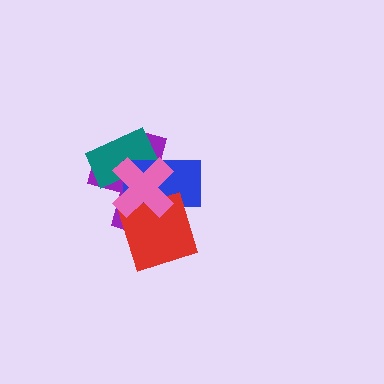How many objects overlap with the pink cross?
4 objects overlap with the pink cross.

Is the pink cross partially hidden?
No, no other shape covers it.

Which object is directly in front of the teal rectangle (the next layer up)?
The blue rectangle is directly in front of the teal rectangle.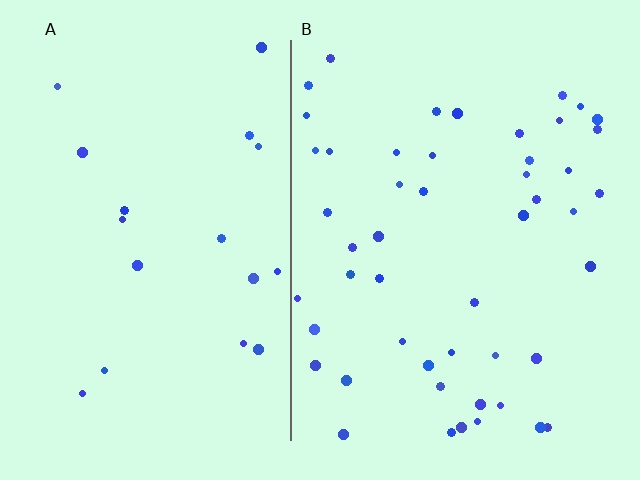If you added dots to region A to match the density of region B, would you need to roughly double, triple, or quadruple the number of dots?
Approximately triple.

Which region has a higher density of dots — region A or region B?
B (the right).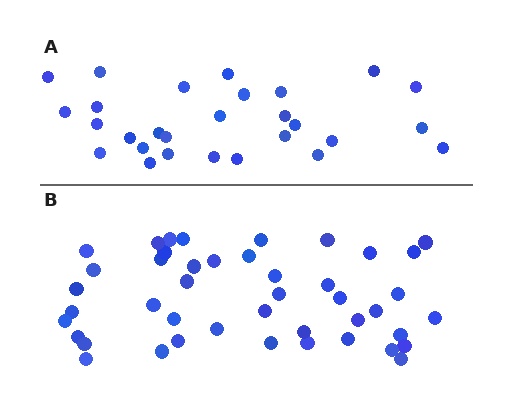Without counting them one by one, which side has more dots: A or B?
Region B (the bottom region) has more dots.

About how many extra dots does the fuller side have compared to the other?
Region B has approximately 15 more dots than region A.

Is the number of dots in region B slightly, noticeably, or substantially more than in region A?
Region B has substantially more. The ratio is roughly 1.6 to 1.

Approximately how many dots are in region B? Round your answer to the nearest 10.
About 40 dots. (The exact count is 44, which rounds to 40.)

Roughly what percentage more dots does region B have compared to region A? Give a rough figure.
About 55% more.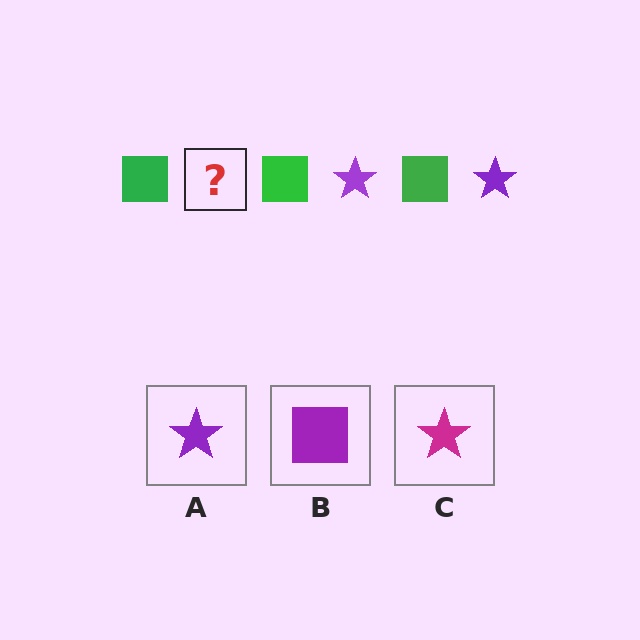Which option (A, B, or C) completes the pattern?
A.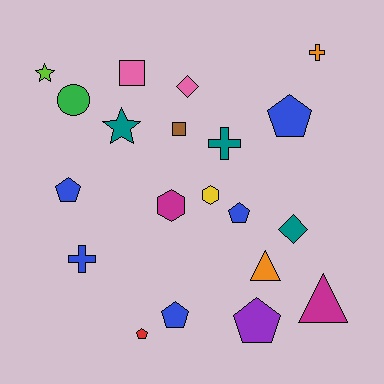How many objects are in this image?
There are 20 objects.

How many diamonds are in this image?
There are 2 diamonds.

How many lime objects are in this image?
There is 1 lime object.